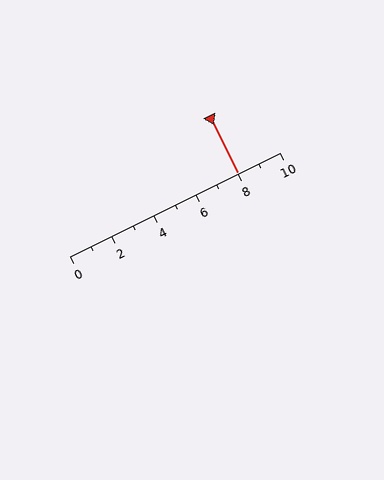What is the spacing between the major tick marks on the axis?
The major ticks are spaced 2 apart.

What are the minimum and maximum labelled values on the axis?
The axis runs from 0 to 10.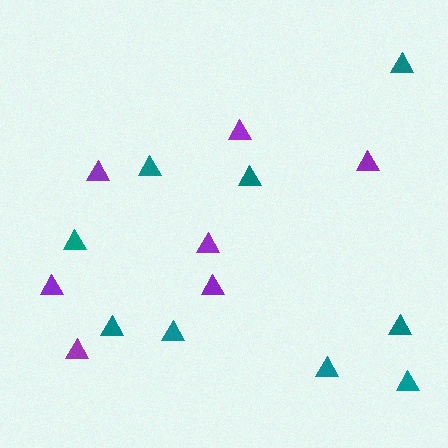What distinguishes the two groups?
There are 2 groups: one group of teal triangles (9) and one group of purple triangles (7).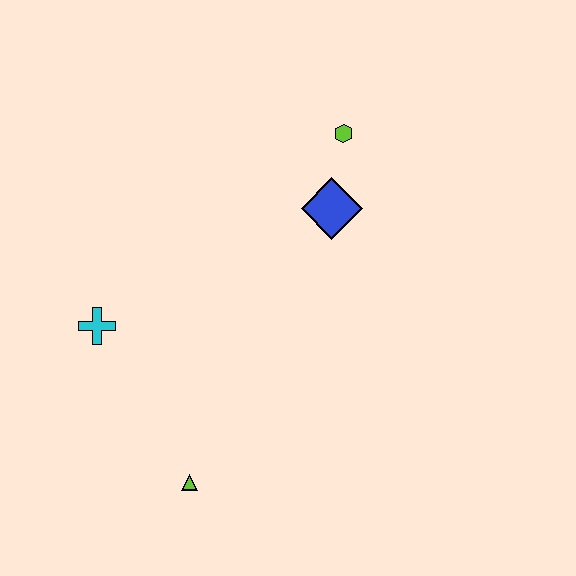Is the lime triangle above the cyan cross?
No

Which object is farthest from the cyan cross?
The lime hexagon is farthest from the cyan cross.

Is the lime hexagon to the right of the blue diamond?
Yes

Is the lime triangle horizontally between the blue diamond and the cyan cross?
Yes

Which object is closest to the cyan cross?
The lime triangle is closest to the cyan cross.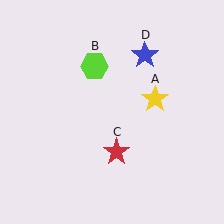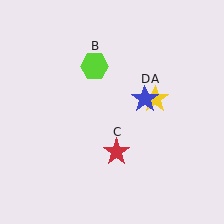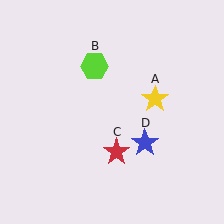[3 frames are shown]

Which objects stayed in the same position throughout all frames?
Yellow star (object A) and lime hexagon (object B) and red star (object C) remained stationary.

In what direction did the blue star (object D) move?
The blue star (object D) moved down.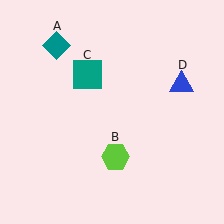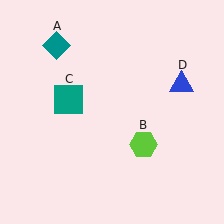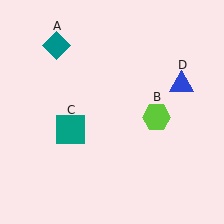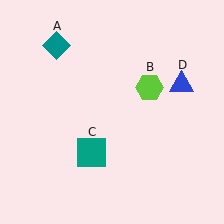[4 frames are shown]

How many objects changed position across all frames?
2 objects changed position: lime hexagon (object B), teal square (object C).